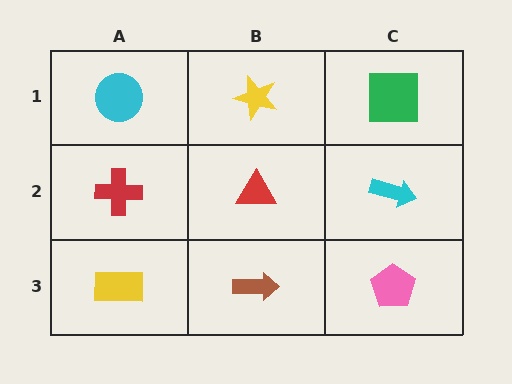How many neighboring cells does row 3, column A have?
2.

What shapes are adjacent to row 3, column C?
A cyan arrow (row 2, column C), a brown arrow (row 3, column B).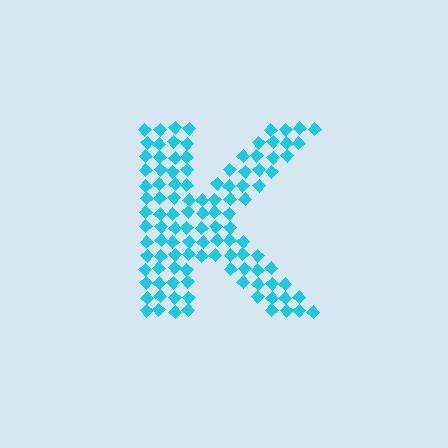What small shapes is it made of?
It is made of small diamonds.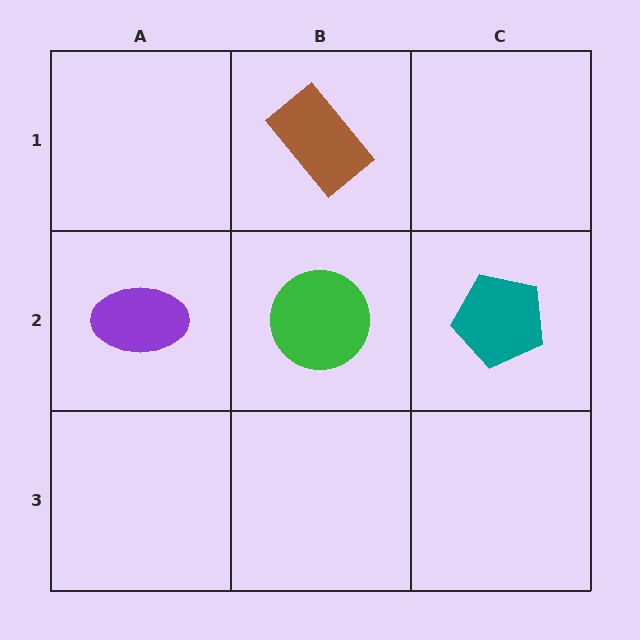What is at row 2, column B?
A green circle.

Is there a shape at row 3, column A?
No, that cell is empty.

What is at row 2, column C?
A teal pentagon.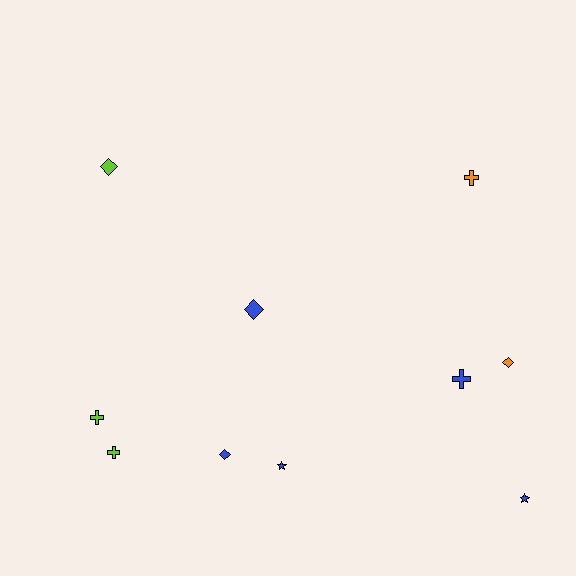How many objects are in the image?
There are 10 objects.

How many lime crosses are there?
There are 2 lime crosses.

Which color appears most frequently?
Blue, with 5 objects.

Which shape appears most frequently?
Cross, with 4 objects.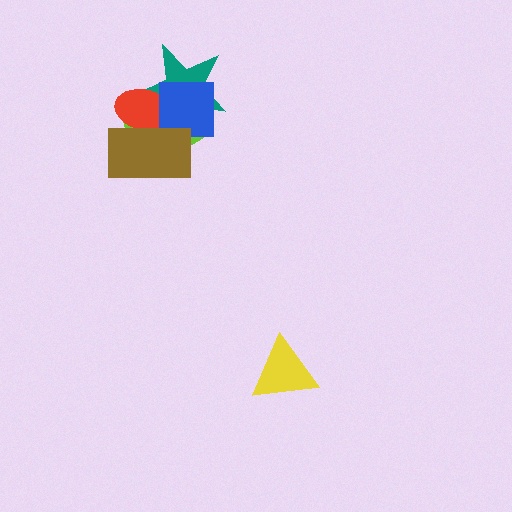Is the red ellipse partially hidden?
Yes, it is partially covered by another shape.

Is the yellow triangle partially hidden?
No, no other shape covers it.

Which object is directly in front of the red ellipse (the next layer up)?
The blue square is directly in front of the red ellipse.